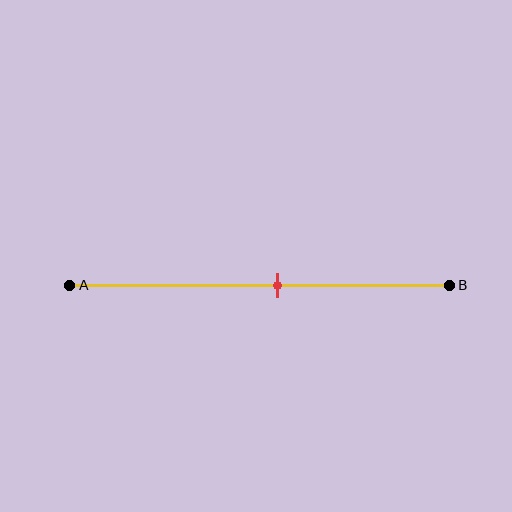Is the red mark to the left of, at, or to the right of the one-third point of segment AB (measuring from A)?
The red mark is to the right of the one-third point of segment AB.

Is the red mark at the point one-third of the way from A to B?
No, the mark is at about 55% from A, not at the 33% one-third point.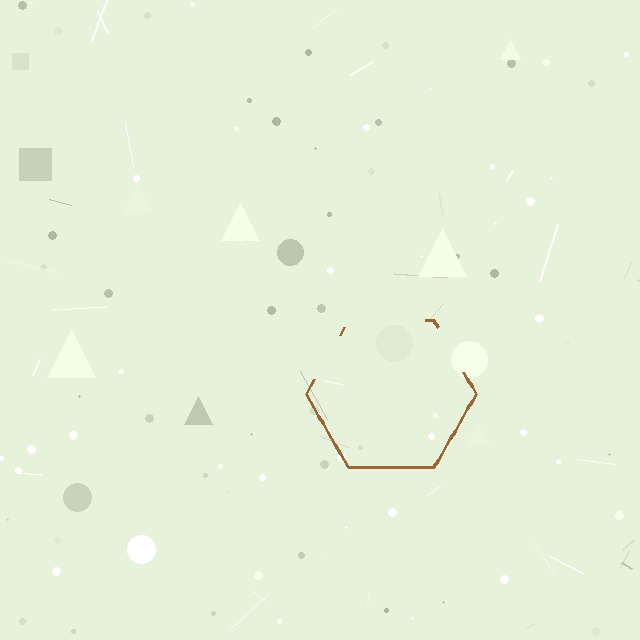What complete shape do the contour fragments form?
The contour fragments form a hexagon.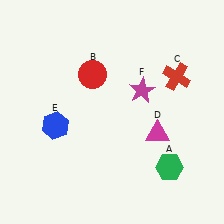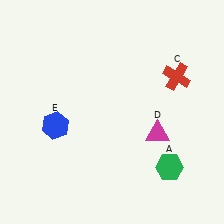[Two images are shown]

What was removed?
The red circle (B), the magenta star (F) were removed in Image 2.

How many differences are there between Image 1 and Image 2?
There are 2 differences between the two images.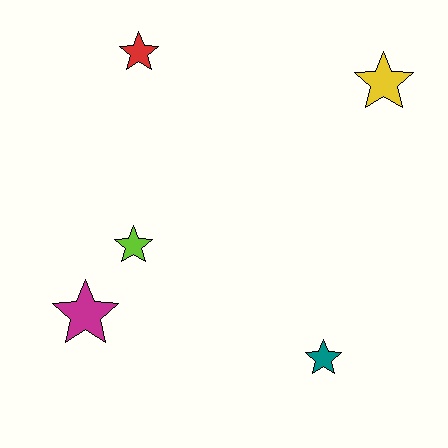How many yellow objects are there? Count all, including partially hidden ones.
There is 1 yellow object.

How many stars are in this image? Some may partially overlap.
There are 5 stars.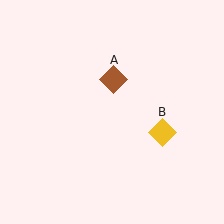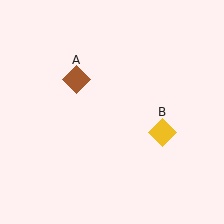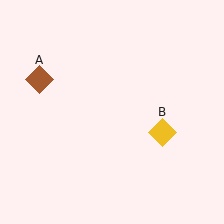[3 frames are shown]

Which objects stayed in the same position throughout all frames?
Yellow diamond (object B) remained stationary.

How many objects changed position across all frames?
1 object changed position: brown diamond (object A).